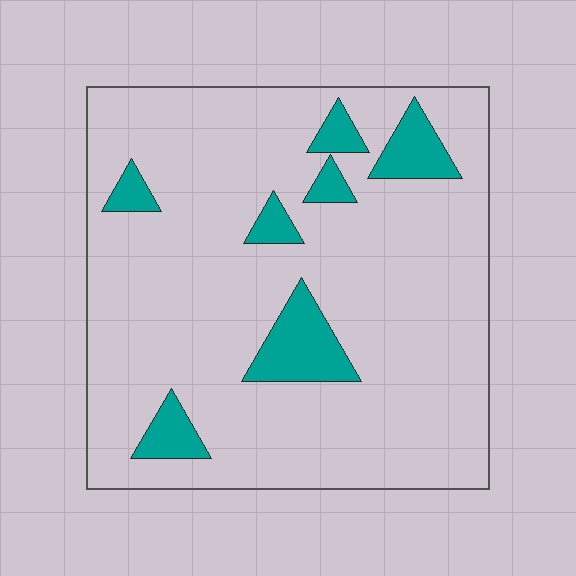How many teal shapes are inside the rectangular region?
7.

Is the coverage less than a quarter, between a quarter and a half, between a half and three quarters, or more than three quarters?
Less than a quarter.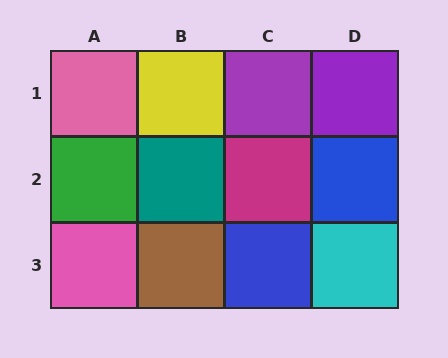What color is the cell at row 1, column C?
Purple.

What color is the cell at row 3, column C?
Blue.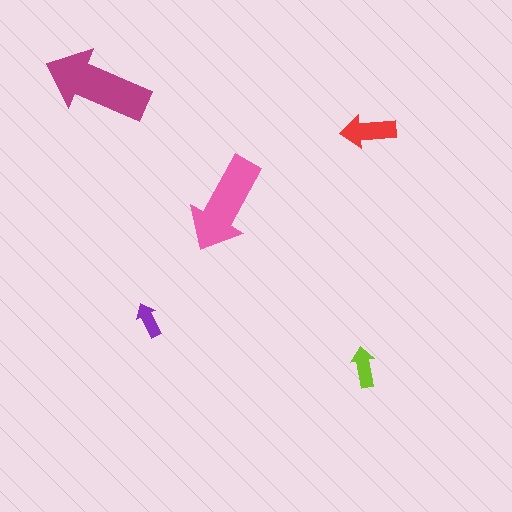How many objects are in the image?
There are 5 objects in the image.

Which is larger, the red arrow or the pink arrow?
The pink one.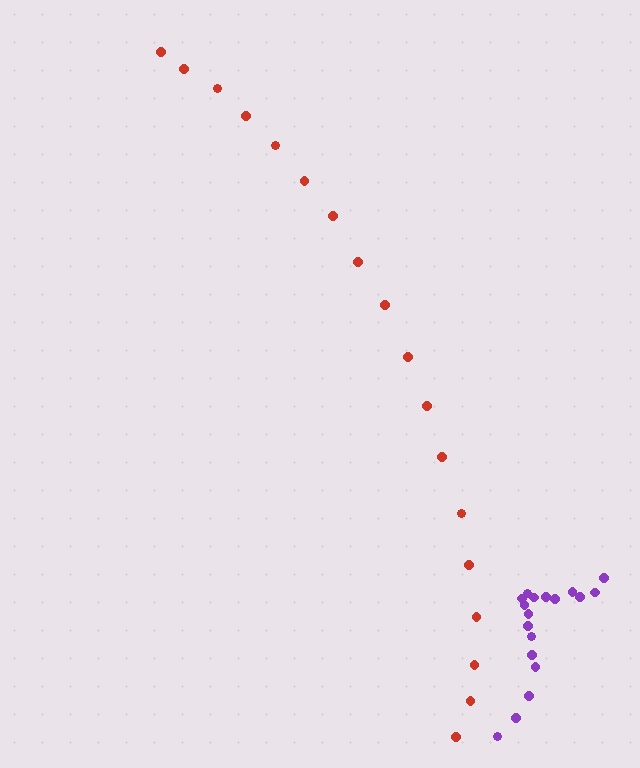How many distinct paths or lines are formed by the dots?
There are 2 distinct paths.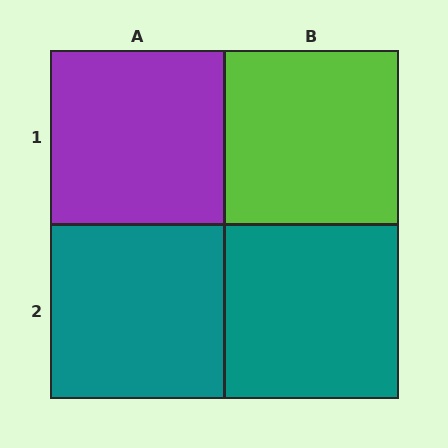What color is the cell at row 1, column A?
Purple.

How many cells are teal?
2 cells are teal.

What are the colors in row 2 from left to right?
Teal, teal.